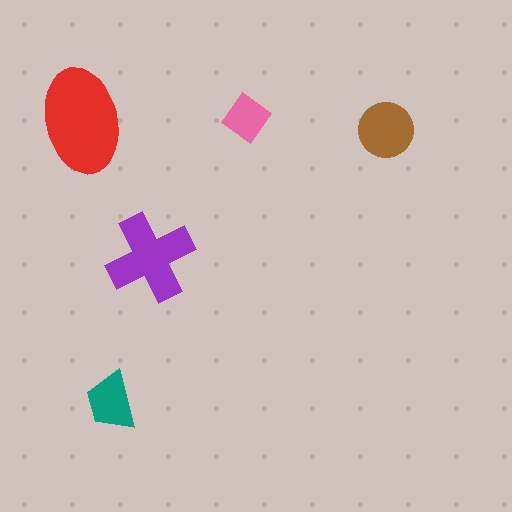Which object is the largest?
The red ellipse.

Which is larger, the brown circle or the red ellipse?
The red ellipse.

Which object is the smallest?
The pink diamond.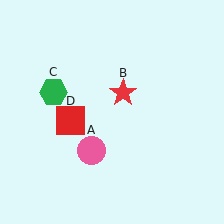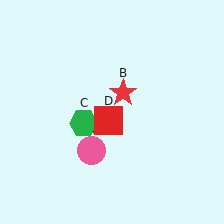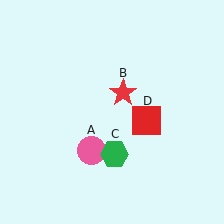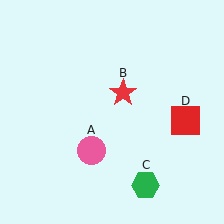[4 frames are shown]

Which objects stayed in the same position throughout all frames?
Pink circle (object A) and red star (object B) remained stationary.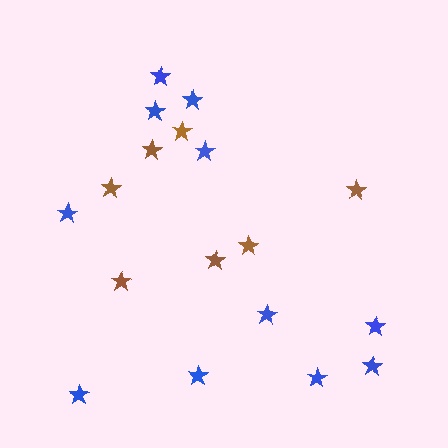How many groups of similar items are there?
There are 2 groups: one group of blue stars (11) and one group of brown stars (7).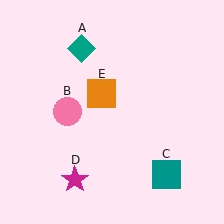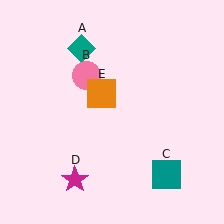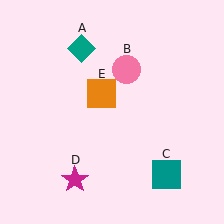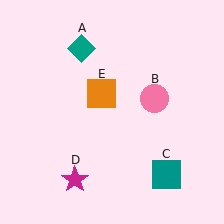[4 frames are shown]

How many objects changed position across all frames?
1 object changed position: pink circle (object B).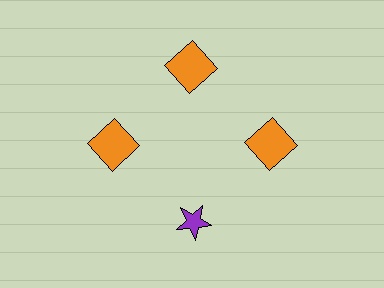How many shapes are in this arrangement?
There are 4 shapes arranged in a ring pattern.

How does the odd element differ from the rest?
It differs in both color (purple instead of orange) and shape (star instead of square).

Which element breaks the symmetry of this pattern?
The purple star at roughly the 6 o'clock position breaks the symmetry. All other shapes are orange squares.